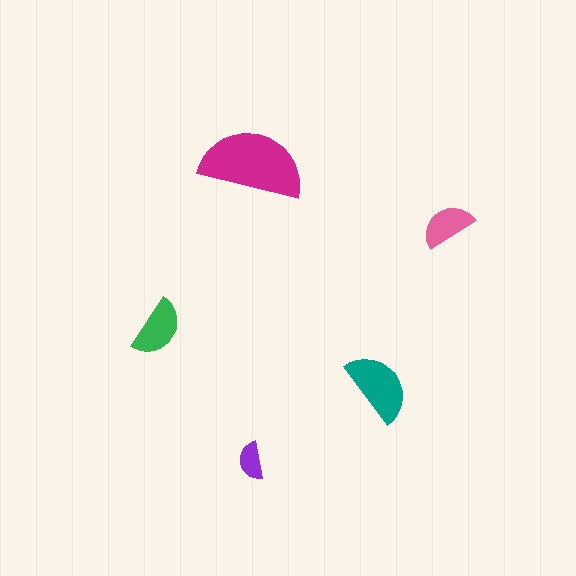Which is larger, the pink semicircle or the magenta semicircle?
The magenta one.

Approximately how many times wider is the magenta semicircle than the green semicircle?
About 1.5 times wider.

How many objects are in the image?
There are 5 objects in the image.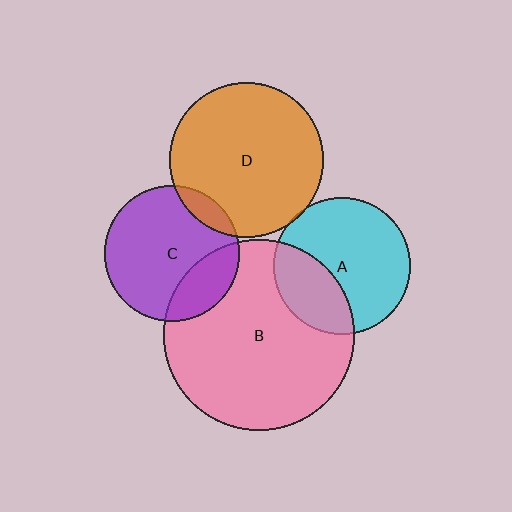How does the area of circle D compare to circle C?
Approximately 1.3 times.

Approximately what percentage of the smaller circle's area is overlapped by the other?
Approximately 5%.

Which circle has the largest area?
Circle B (pink).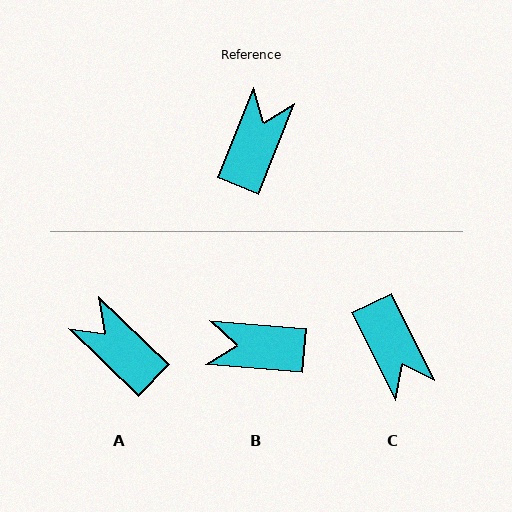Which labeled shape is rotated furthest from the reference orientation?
C, about 132 degrees away.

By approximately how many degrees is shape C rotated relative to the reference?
Approximately 132 degrees clockwise.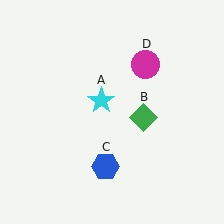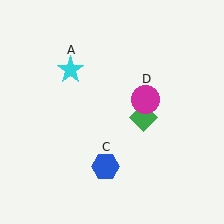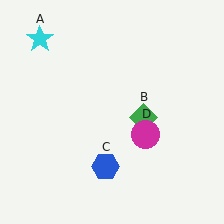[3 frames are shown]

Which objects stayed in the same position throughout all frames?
Green diamond (object B) and blue hexagon (object C) remained stationary.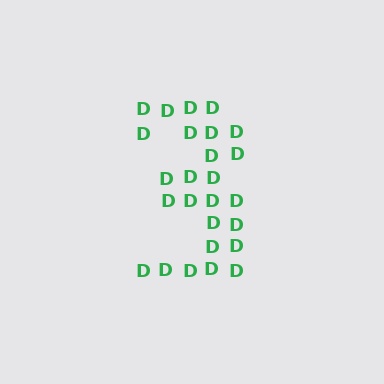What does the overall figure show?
The overall figure shows the digit 3.